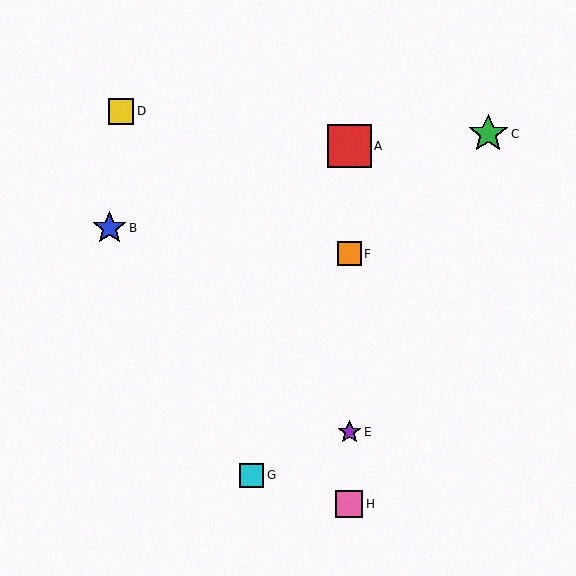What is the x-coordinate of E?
Object E is at x≈349.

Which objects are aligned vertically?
Objects A, E, F, H are aligned vertically.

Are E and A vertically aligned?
Yes, both are at x≈349.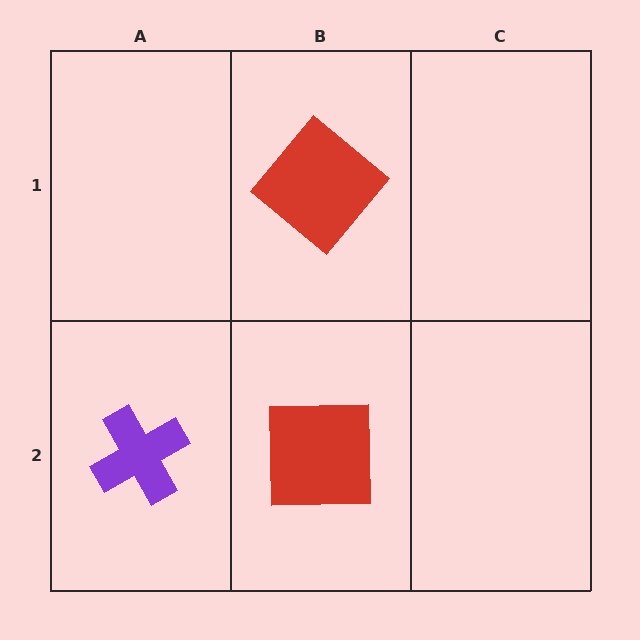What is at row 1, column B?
A red diamond.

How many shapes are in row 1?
1 shape.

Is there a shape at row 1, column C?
No, that cell is empty.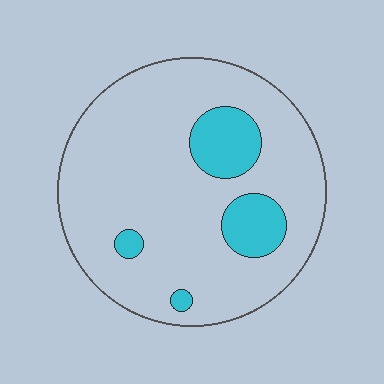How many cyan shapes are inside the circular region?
4.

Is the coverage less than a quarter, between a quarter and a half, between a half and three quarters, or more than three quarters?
Less than a quarter.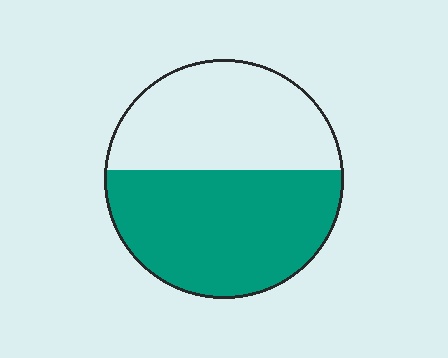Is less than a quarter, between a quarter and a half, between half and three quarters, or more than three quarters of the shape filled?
Between half and three quarters.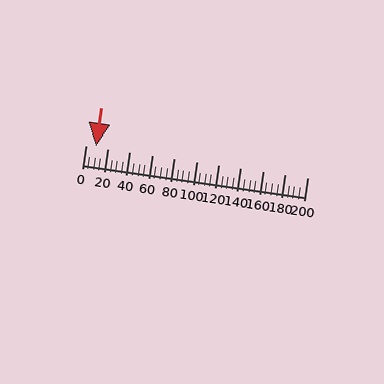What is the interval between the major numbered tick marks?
The major tick marks are spaced 20 units apart.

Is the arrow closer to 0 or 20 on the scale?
The arrow is closer to 0.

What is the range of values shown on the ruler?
The ruler shows values from 0 to 200.